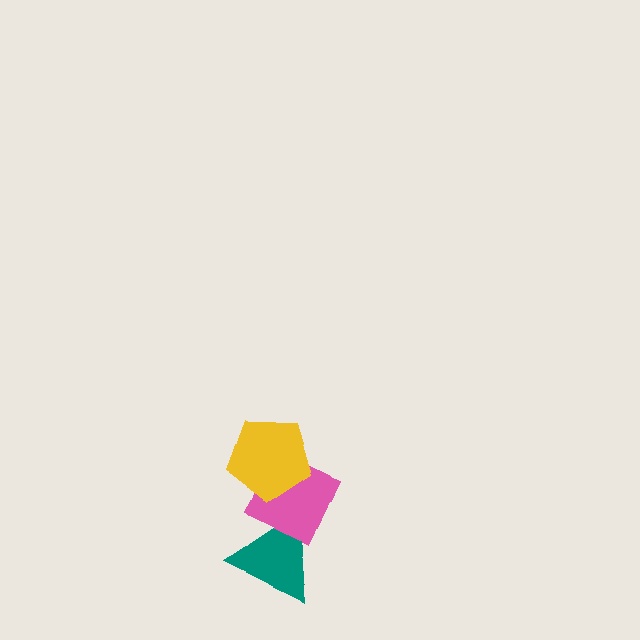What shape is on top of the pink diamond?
The yellow pentagon is on top of the pink diamond.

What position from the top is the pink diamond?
The pink diamond is 2nd from the top.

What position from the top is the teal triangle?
The teal triangle is 3rd from the top.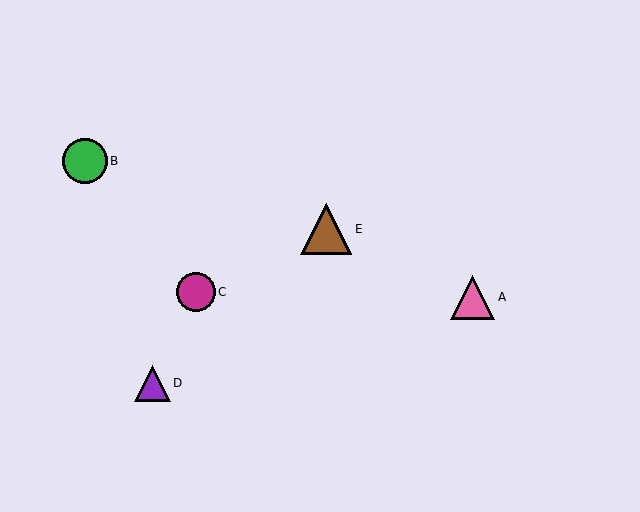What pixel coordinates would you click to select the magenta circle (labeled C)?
Click at (196, 292) to select the magenta circle C.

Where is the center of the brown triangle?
The center of the brown triangle is at (326, 229).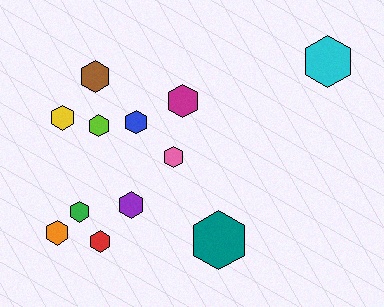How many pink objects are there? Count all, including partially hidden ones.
There is 1 pink object.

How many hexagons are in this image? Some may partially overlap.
There are 12 hexagons.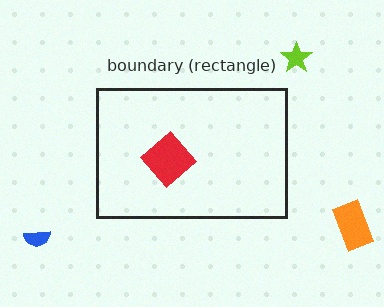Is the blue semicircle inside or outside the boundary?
Outside.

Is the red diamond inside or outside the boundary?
Inside.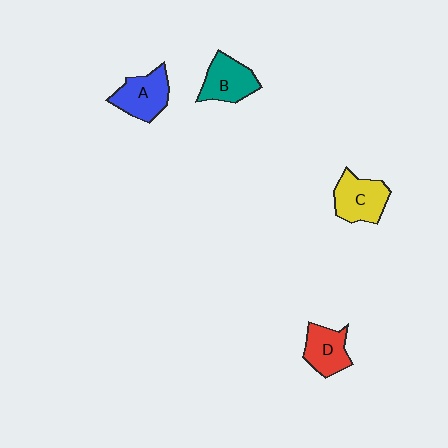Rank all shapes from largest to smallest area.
From largest to smallest: C (yellow), A (blue), B (teal), D (red).